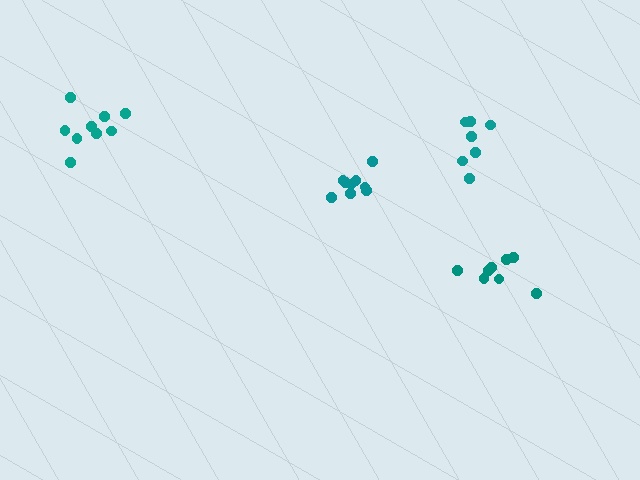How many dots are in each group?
Group 1: 9 dots, Group 2: 9 dots, Group 3: 8 dots, Group 4: 7 dots (33 total).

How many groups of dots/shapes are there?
There are 4 groups.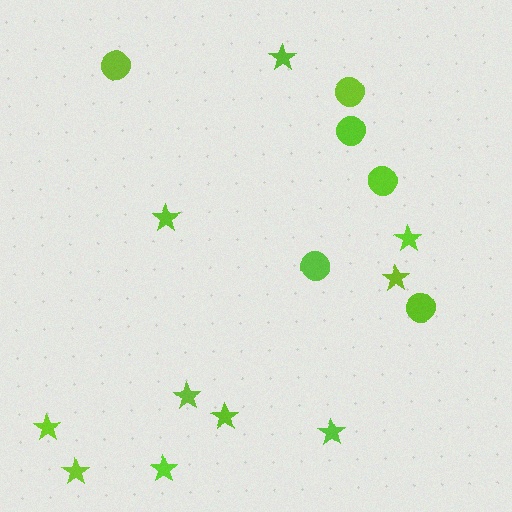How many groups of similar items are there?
There are 2 groups: one group of stars (10) and one group of circles (6).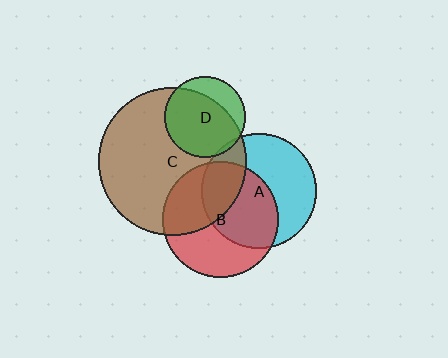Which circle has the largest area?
Circle C (brown).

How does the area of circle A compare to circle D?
Approximately 2.0 times.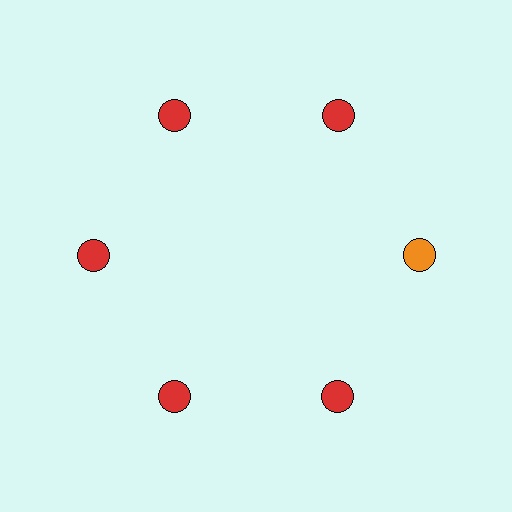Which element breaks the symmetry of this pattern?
The orange circle at roughly the 3 o'clock position breaks the symmetry. All other shapes are red circles.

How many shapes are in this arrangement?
There are 6 shapes arranged in a ring pattern.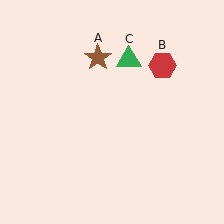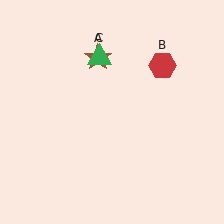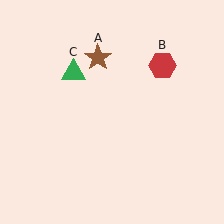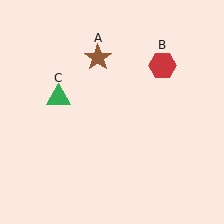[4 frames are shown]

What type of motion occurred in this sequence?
The green triangle (object C) rotated counterclockwise around the center of the scene.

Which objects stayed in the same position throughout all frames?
Brown star (object A) and red hexagon (object B) remained stationary.